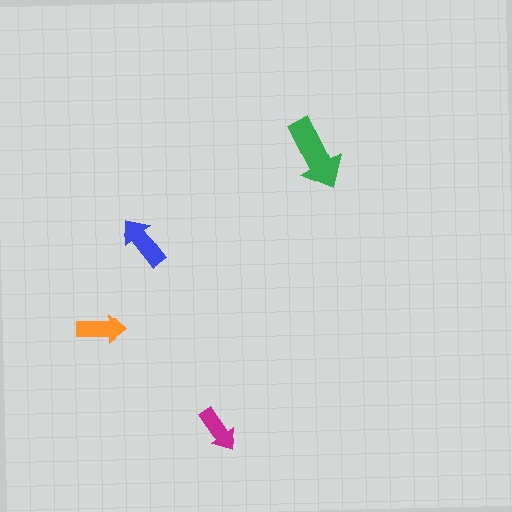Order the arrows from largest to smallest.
the green one, the blue one, the orange one, the magenta one.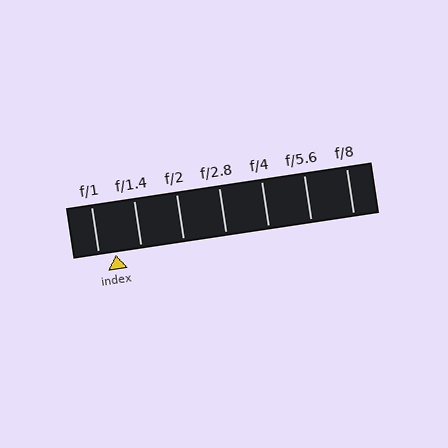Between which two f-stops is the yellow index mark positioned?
The index mark is between f/1 and f/1.4.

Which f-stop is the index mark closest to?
The index mark is closest to f/1.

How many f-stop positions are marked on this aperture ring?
There are 7 f-stop positions marked.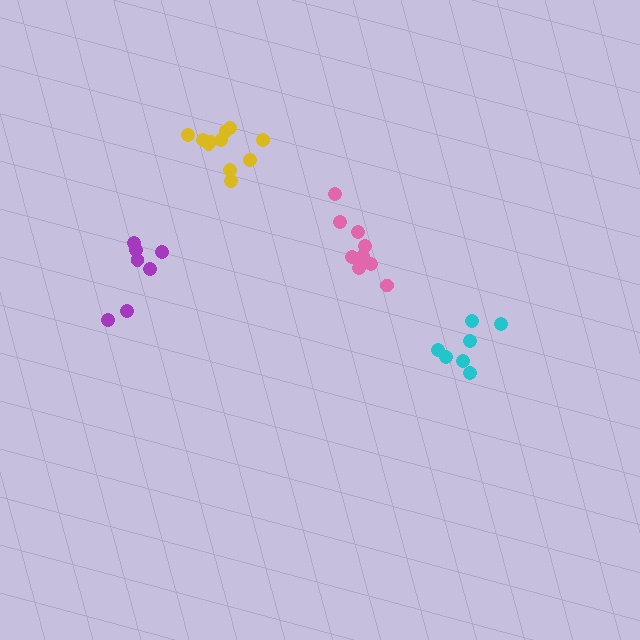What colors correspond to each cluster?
The clusters are colored: cyan, pink, yellow, purple.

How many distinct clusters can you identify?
There are 4 distinct clusters.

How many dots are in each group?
Group 1: 7 dots, Group 2: 10 dots, Group 3: 11 dots, Group 4: 7 dots (35 total).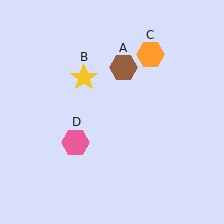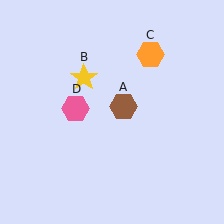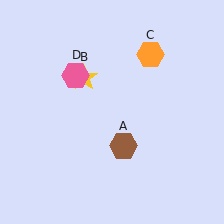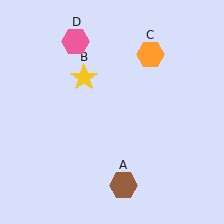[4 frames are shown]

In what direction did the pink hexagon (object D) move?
The pink hexagon (object D) moved up.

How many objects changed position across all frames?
2 objects changed position: brown hexagon (object A), pink hexagon (object D).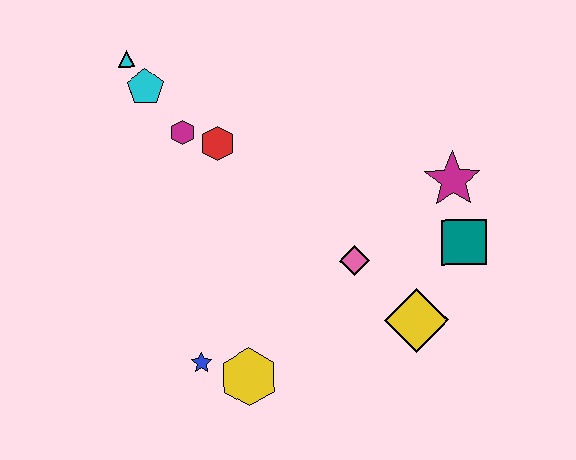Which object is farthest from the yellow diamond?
The cyan triangle is farthest from the yellow diamond.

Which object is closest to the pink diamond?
The yellow diamond is closest to the pink diamond.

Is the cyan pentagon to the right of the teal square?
No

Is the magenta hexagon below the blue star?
No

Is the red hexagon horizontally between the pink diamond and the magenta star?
No